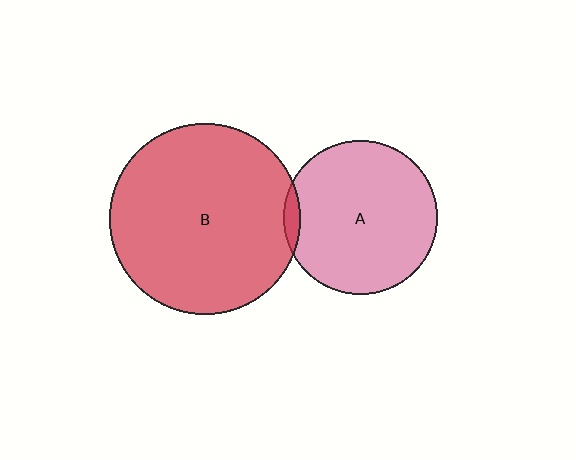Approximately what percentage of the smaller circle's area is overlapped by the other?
Approximately 5%.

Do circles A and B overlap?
Yes.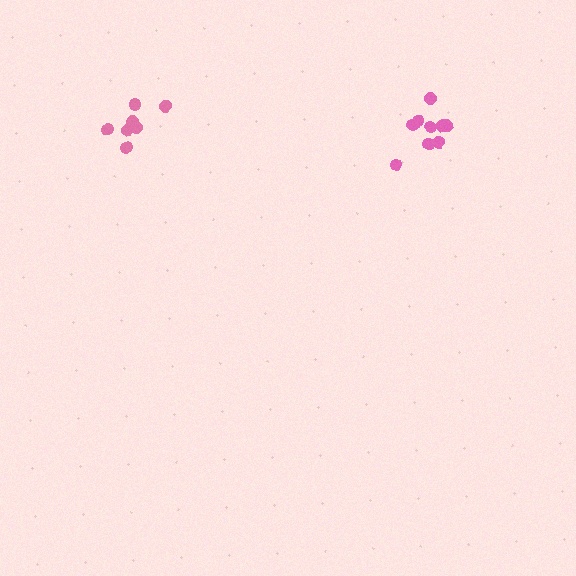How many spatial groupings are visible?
There are 2 spatial groupings.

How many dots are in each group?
Group 1: 9 dots, Group 2: 7 dots (16 total).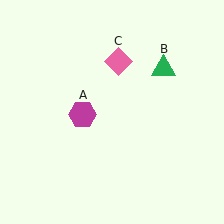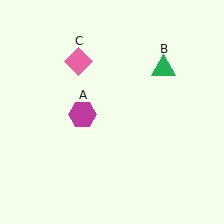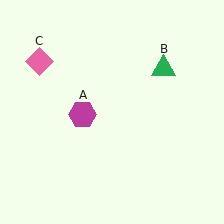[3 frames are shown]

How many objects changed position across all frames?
1 object changed position: pink diamond (object C).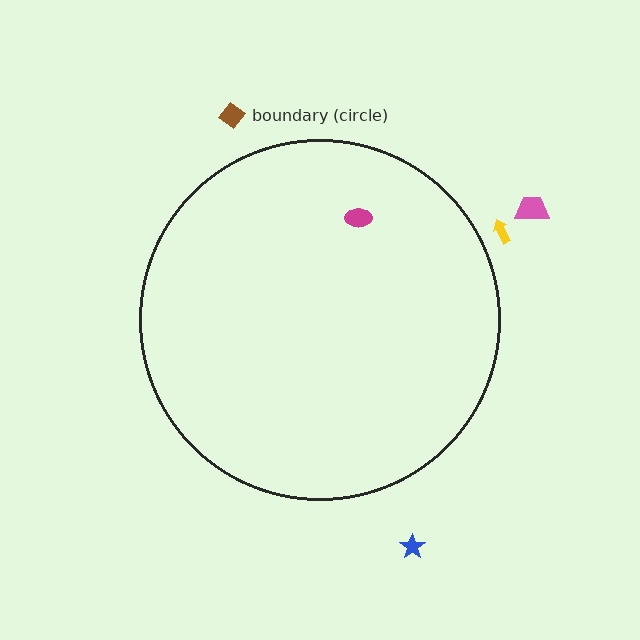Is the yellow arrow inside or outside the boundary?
Outside.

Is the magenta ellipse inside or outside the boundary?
Inside.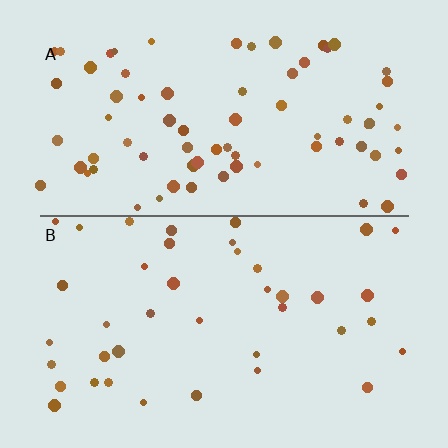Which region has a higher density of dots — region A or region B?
A (the top).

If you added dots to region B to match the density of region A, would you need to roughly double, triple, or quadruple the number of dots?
Approximately double.